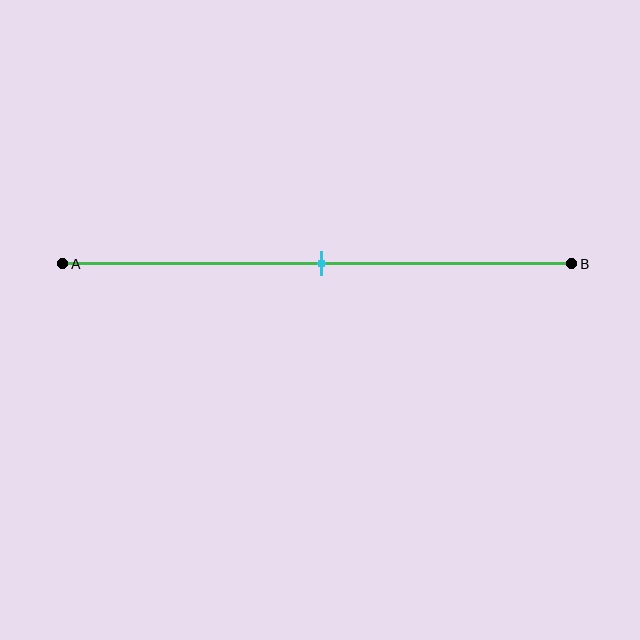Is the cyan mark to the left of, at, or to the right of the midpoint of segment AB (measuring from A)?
The cyan mark is approximately at the midpoint of segment AB.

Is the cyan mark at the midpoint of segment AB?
Yes, the mark is approximately at the midpoint.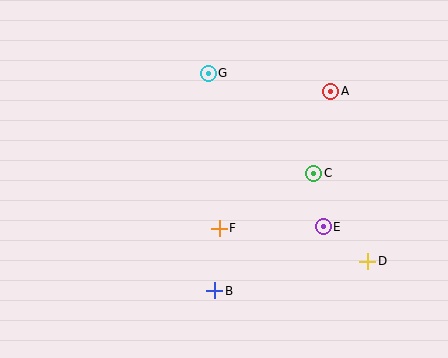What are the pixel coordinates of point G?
Point G is at (208, 73).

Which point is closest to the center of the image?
Point F at (219, 228) is closest to the center.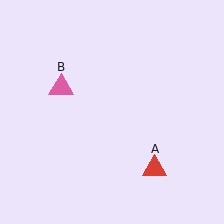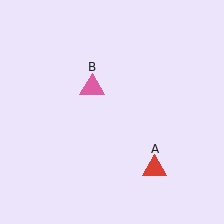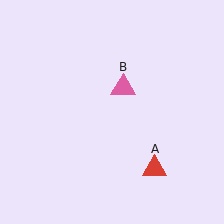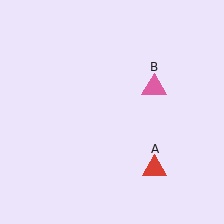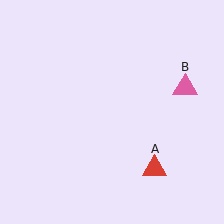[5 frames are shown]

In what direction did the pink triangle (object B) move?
The pink triangle (object B) moved right.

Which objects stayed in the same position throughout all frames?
Red triangle (object A) remained stationary.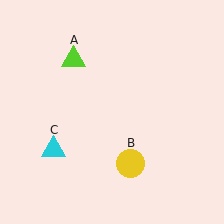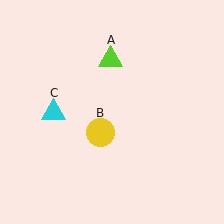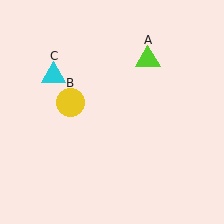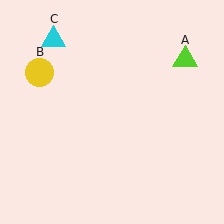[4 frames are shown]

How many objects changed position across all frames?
3 objects changed position: lime triangle (object A), yellow circle (object B), cyan triangle (object C).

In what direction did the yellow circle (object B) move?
The yellow circle (object B) moved up and to the left.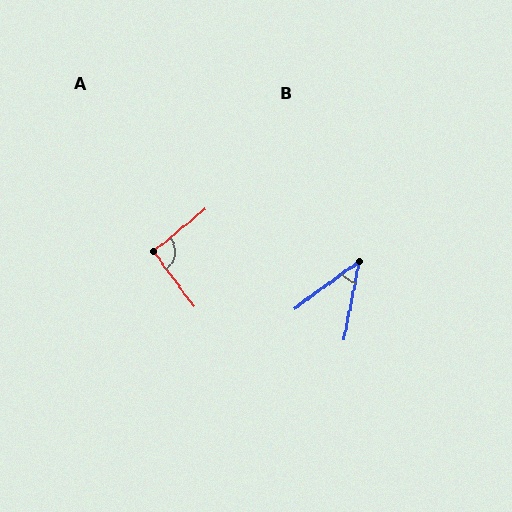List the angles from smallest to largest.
B (43°), A (93°).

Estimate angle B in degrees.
Approximately 43 degrees.